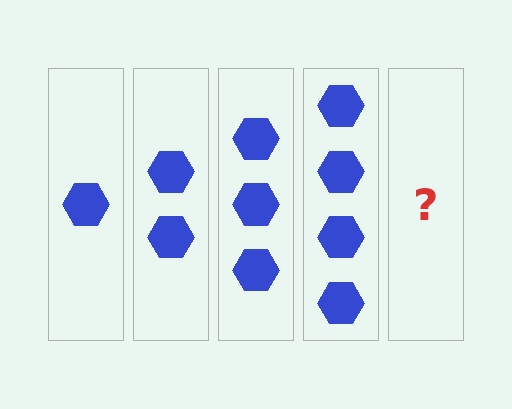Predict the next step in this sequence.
The next step is 5 hexagons.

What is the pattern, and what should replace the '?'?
The pattern is that each step adds one more hexagon. The '?' should be 5 hexagons.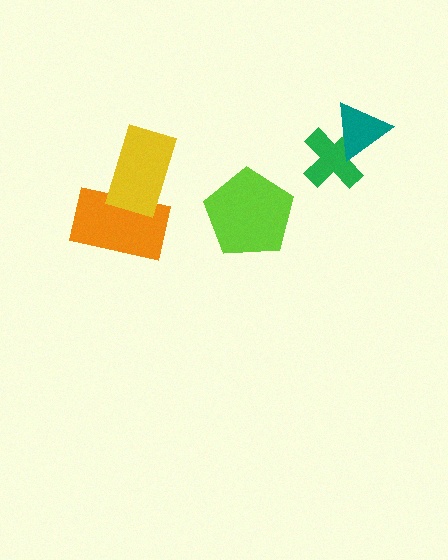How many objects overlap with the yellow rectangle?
1 object overlaps with the yellow rectangle.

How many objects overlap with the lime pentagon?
0 objects overlap with the lime pentagon.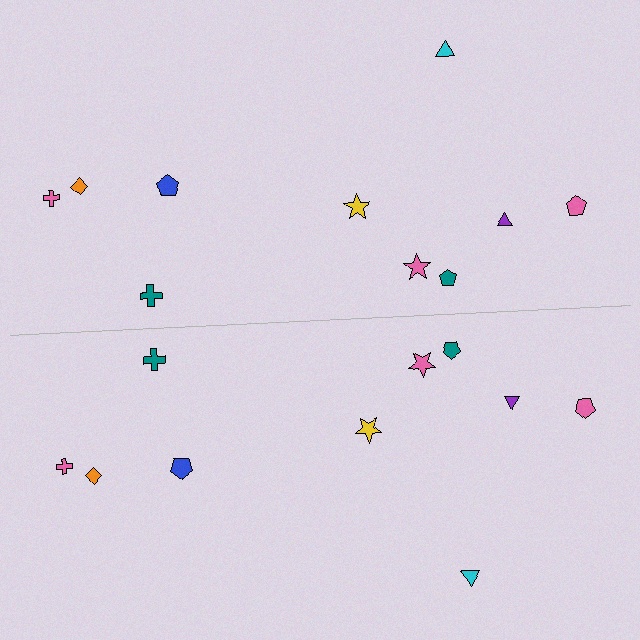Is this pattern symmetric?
Yes, this pattern has bilateral (reflection) symmetry.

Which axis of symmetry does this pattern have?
The pattern has a horizontal axis of symmetry running through the center of the image.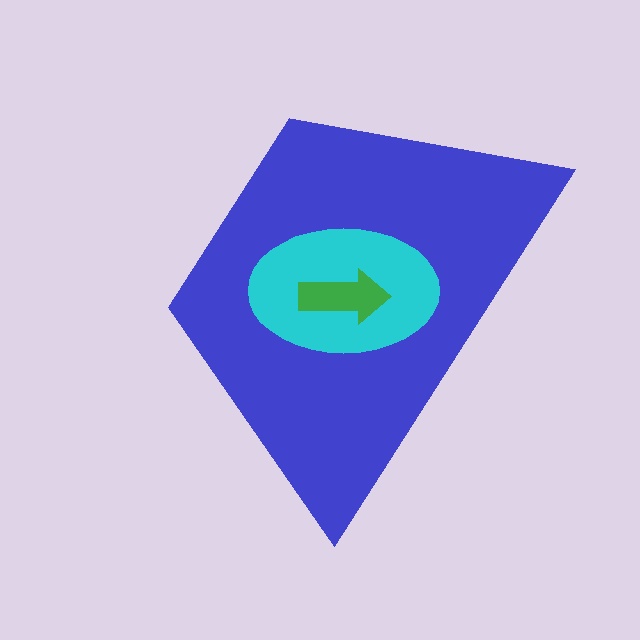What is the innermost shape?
The green arrow.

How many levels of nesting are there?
3.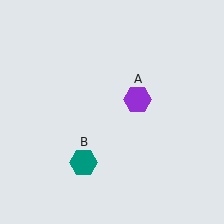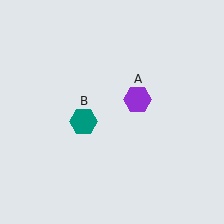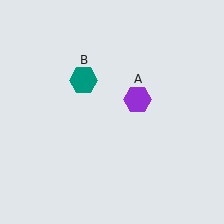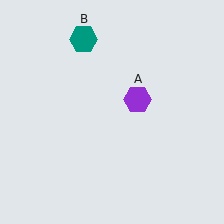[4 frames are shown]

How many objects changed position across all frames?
1 object changed position: teal hexagon (object B).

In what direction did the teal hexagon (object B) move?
The teal hexagon (object B) moved up.